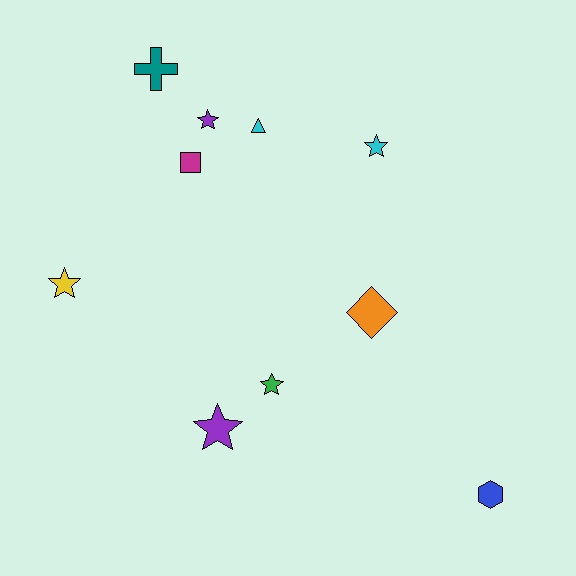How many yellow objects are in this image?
There is 1 yellow object.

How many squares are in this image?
There is 1 square.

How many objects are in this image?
There are 10 objects.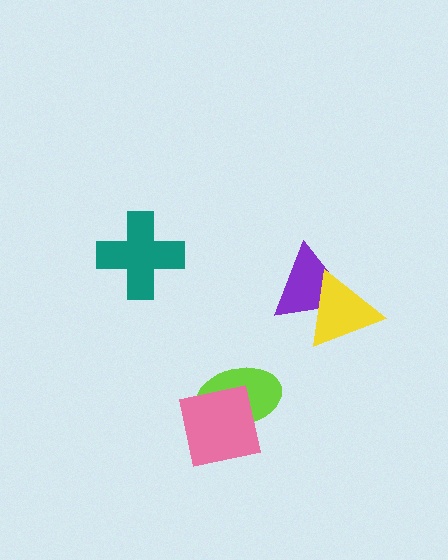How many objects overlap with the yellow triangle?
1 object overlaps with the yellow triangle.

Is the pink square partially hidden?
No, no other shape covers it.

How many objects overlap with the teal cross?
0 objects overlap with the teal cross.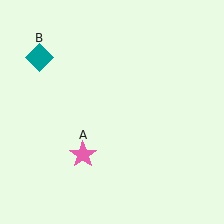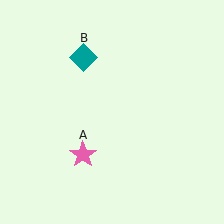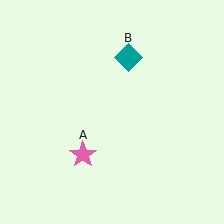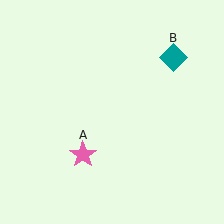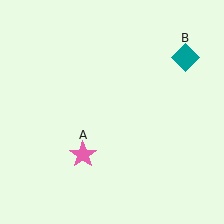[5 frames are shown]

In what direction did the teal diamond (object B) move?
The teal diamond (object B) moved right.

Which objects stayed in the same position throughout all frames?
Pink star (object A) remained stationary.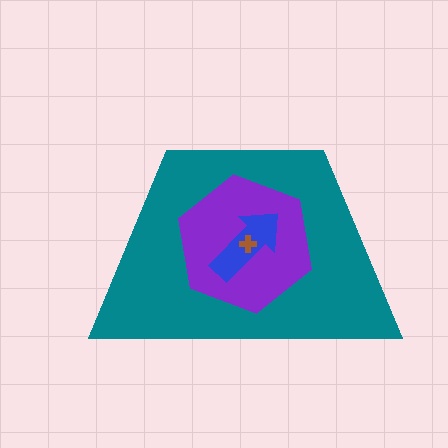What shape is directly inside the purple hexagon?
The blue arrow.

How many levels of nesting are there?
4.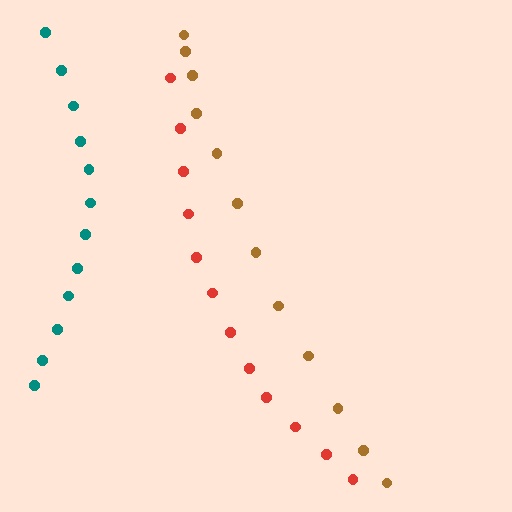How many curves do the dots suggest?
There are 3 distinct paths.